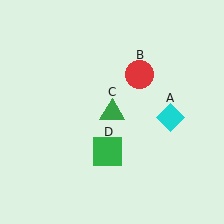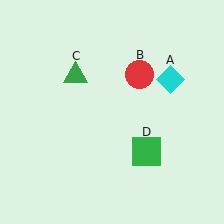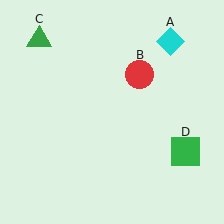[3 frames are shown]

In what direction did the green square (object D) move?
The green square (object D) moved right.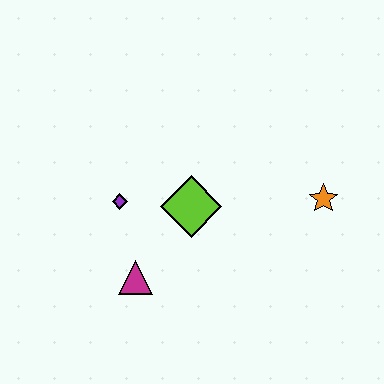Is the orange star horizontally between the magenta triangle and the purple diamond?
No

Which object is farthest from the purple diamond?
The orange star is farthest from the purple diamond.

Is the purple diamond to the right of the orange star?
No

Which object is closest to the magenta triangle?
The purple diamond is closest to the magenta triangle.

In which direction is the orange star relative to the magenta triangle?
The orange star is to the right of the magenta triangle.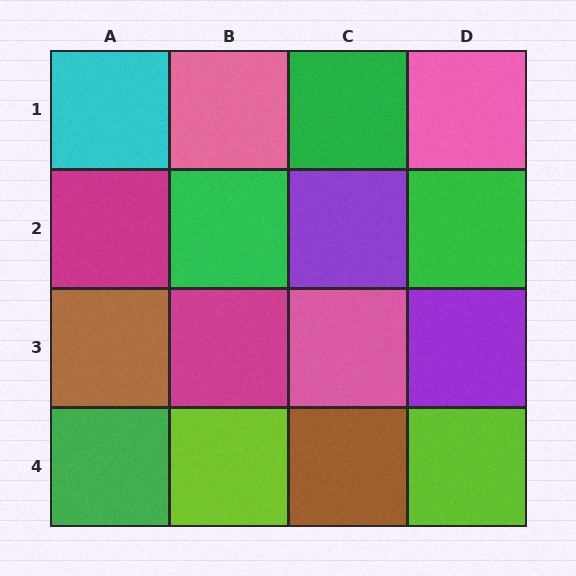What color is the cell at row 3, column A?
Brown.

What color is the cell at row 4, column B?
Lime.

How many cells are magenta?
2 cells are magenta.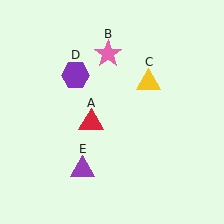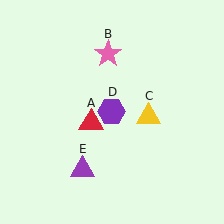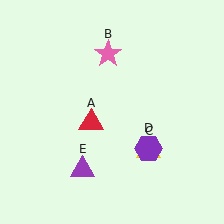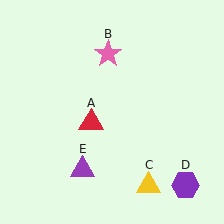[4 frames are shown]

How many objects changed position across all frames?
2 objects changed position: yellow triangle (object C), purple hexagon (object D).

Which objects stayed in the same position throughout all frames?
Red triangle (object A) and pink star (object B) and purple triangle (object E) remained stationary.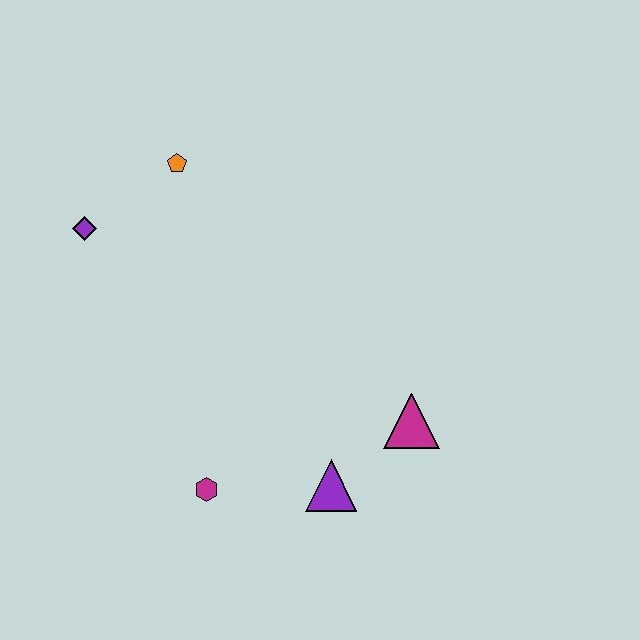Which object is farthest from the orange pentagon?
The purple triangle is farthest from the orange pentagon.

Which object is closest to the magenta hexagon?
The purple triangle is closest to the magenta hexagon.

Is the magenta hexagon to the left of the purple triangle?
Yes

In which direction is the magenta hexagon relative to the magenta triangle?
The magenta hexagon is to the left of the magenta triangle.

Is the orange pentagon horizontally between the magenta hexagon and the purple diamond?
Yes